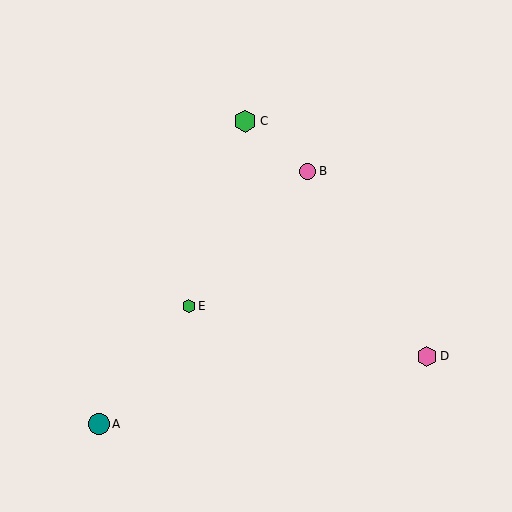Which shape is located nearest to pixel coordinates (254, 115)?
The green hexagon (labeled C) at (245, 121) is nearest to that location.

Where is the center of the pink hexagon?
The center of the pink hexagon is at (427, 356).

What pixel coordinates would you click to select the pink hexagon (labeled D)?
Click at (427, 356) to select the pink hexagon D.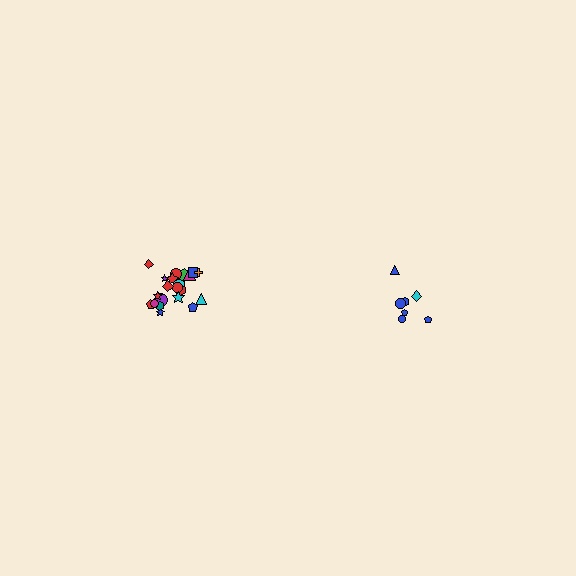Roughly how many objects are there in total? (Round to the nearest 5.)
Roughly 30 objects in total.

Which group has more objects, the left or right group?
The left group.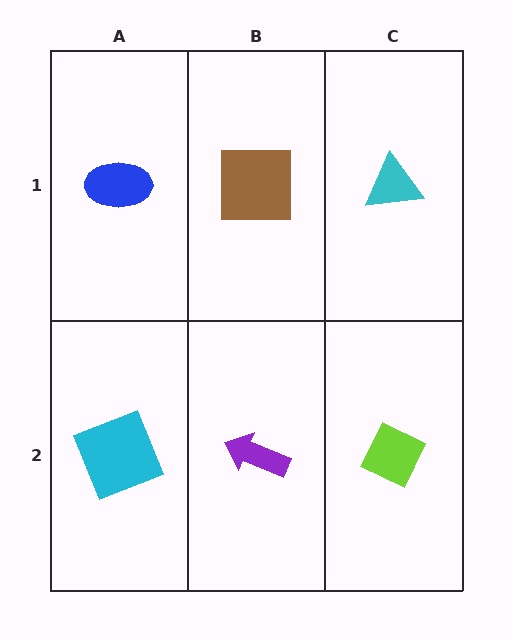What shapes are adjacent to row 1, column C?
A lime diamond (row 2, column C), a brown square (row 1, column B).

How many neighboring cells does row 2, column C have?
2.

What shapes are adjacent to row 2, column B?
A brown square (row 1, column B), a cyan square (row 2, column A), a lime diamond (row 2, column C).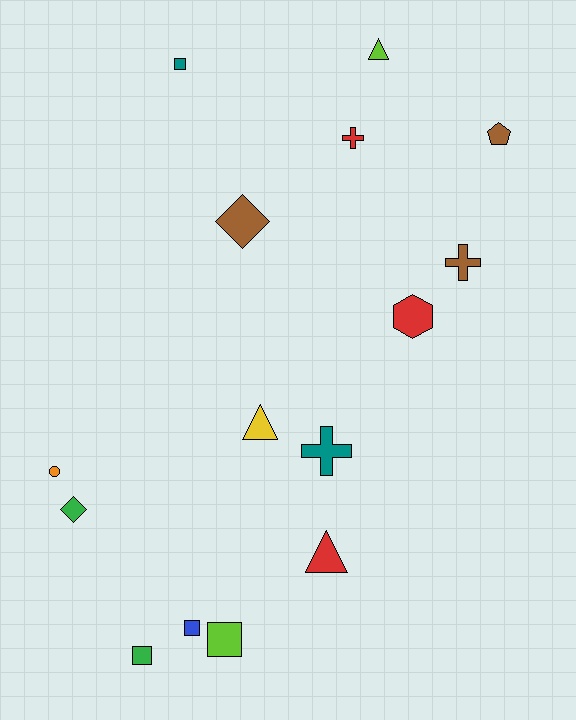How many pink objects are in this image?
There are no pink objects.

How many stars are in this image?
There are no stars.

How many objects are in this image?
There are 15 objects.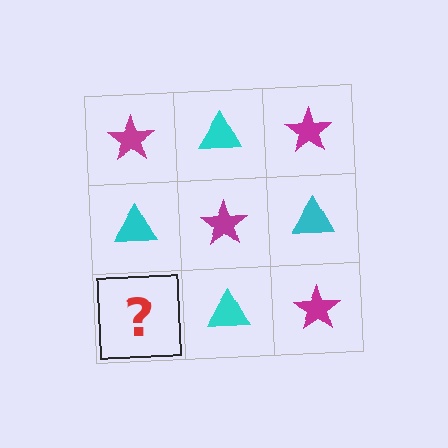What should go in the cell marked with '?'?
The missing cell should contain a magenta star.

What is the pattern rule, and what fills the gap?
The rule is that it alternates magenta star and cyan triangle in a checkerboard pattern. The gap should be filled with a magenta star.